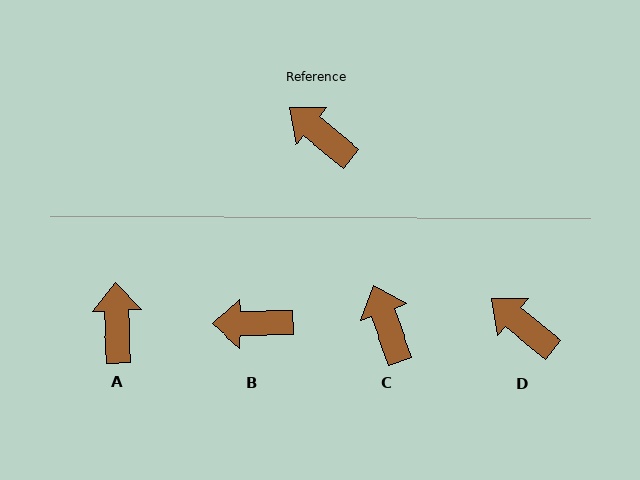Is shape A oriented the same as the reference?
No, it is off by about 48 degrees.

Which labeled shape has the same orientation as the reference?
D.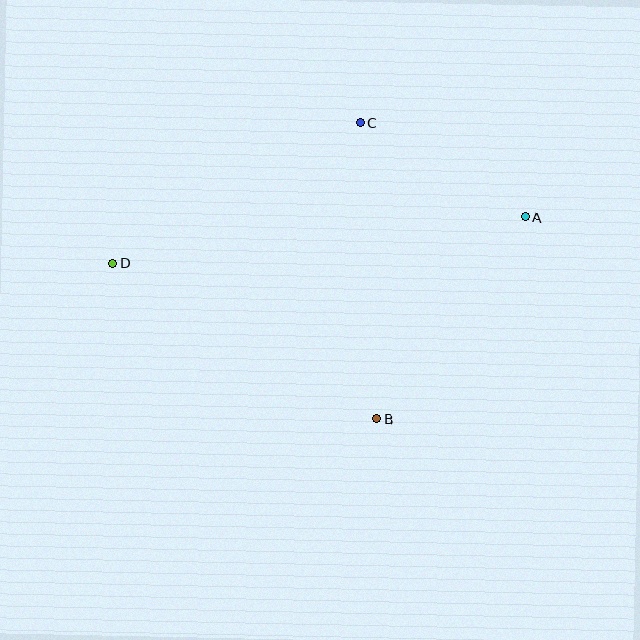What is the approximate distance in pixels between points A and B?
The distance between A and B is approximately 251 pixels.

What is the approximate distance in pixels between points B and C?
The distance between B and C is approximately 297 pixels.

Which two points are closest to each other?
Points A and C are closest to each other.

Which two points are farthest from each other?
Points A and D are farthest from each other.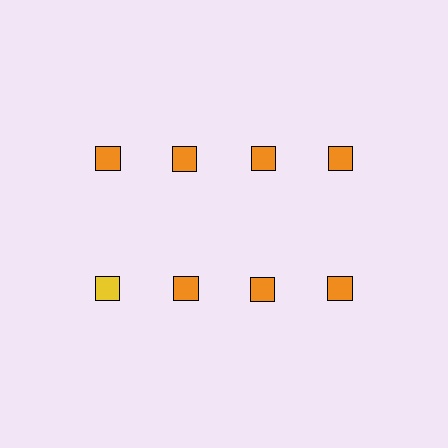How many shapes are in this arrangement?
There are 8 shapes arranged in a grid pattern.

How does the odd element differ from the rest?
It has a different color: yellow instead of orange.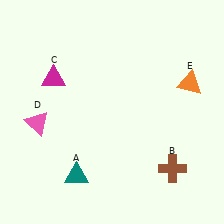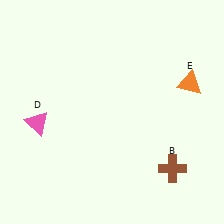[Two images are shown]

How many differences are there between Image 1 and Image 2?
There are 2 differences between the two images.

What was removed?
The magenta triangle (C), the teal triangle (A) were removed in Image 2.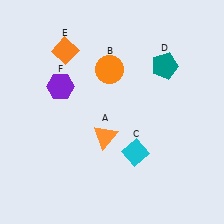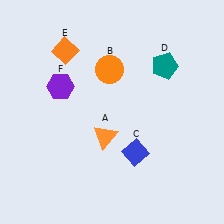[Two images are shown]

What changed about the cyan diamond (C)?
In Image 1, C is cyan. In Image 2, it changed to blue.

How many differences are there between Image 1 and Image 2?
There is 1 difference between the two images.